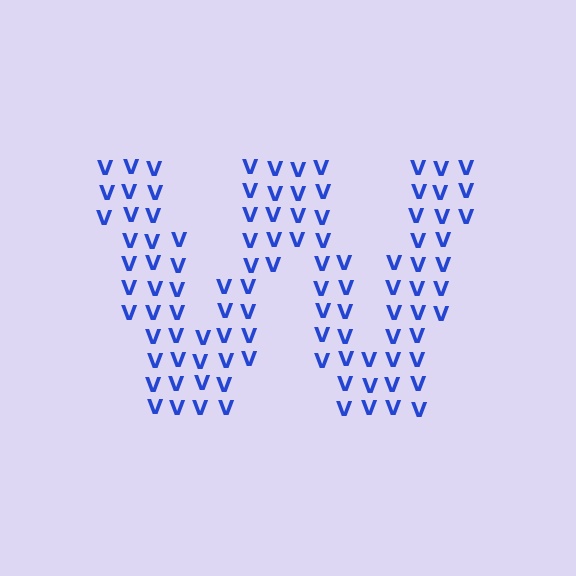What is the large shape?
The large shape is the letter W.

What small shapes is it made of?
It is made of small letter V's.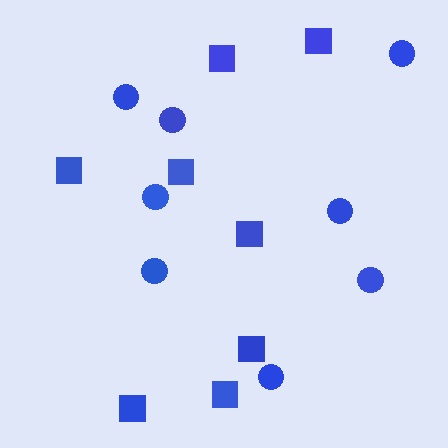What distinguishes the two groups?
There are 2 groups: one group of squares (8) and one group of circles (8).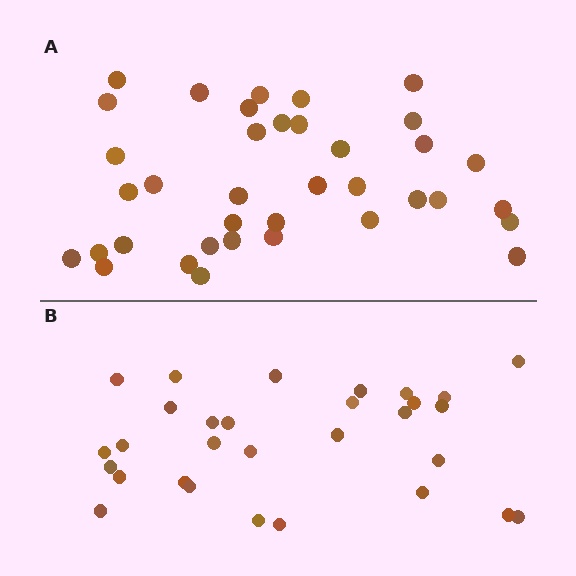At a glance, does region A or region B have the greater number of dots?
Region A (the top region) has more dots.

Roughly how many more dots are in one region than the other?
Region A has roughly 8 or so more dots than region B.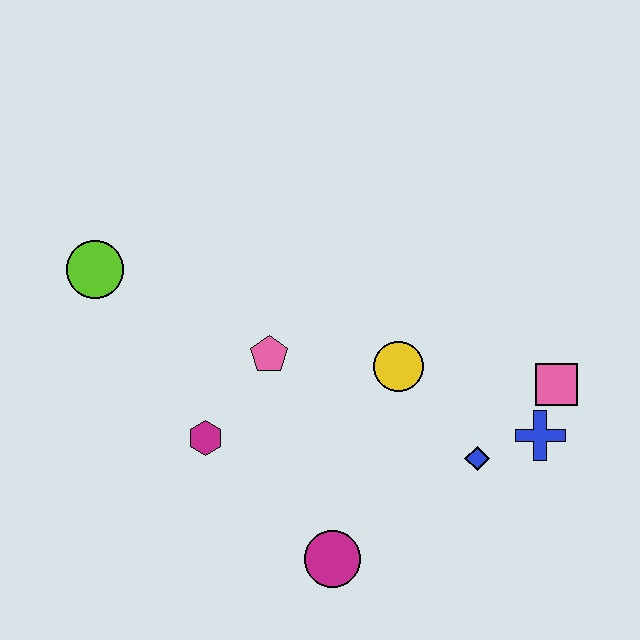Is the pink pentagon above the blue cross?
Yes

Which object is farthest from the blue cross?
The lime circle is farthest from the blue cross.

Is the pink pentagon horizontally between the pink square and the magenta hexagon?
Yes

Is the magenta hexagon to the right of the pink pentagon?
No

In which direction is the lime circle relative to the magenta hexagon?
The lime circle is above the magenta hexagon.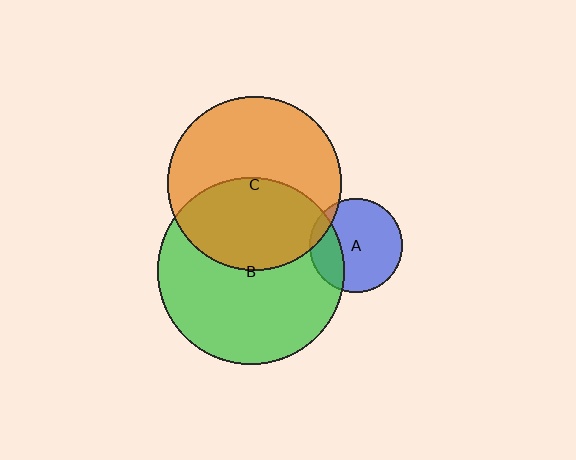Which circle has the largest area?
Circle B (green).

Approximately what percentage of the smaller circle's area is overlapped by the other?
Approximately 25%.